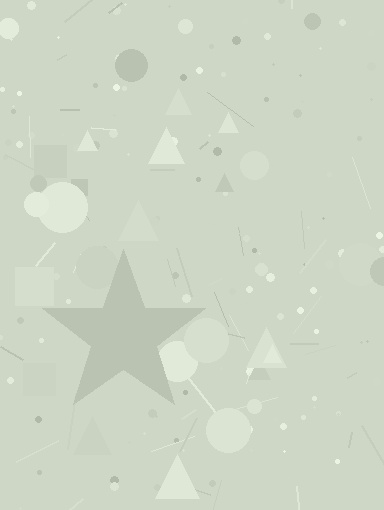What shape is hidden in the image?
A star is hidden in the image.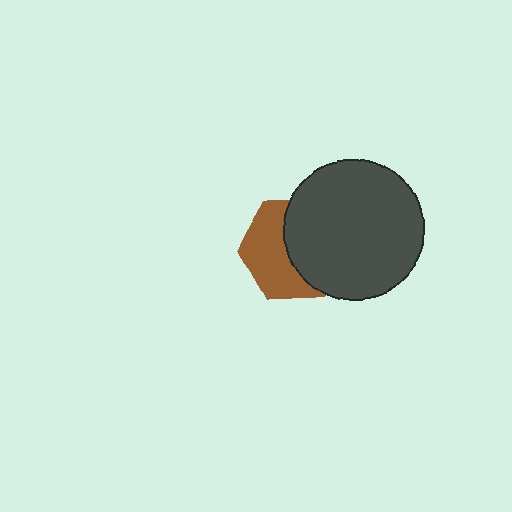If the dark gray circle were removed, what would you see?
You would see the complete brown hexagon.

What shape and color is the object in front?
The object in front is a dark gray circle.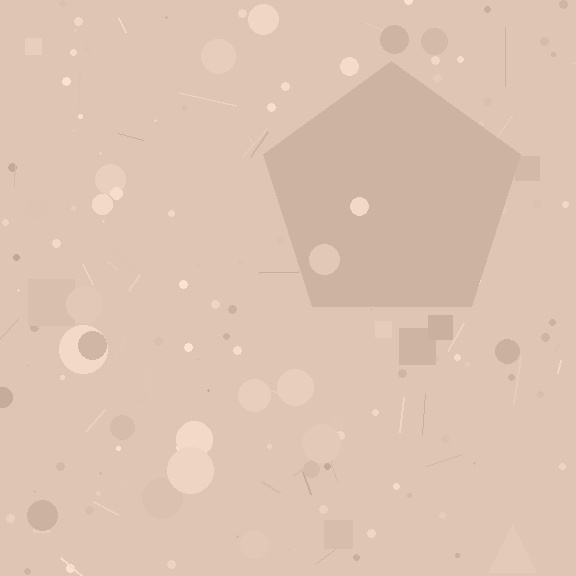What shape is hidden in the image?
A pentagon is hidden in the image.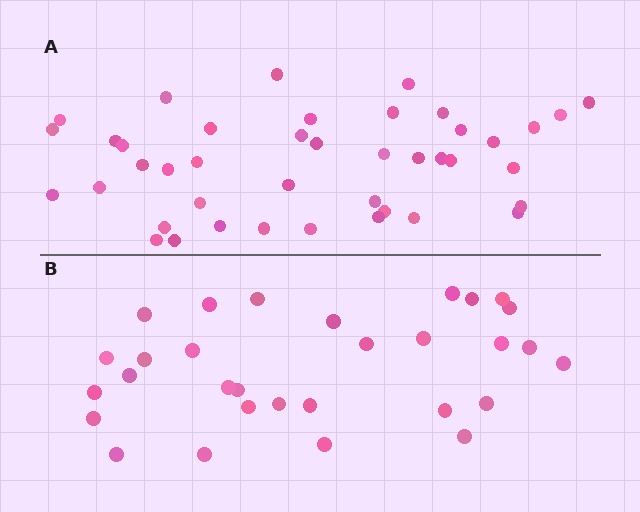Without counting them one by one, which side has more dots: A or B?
Region A (the top region) has more dots.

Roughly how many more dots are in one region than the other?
Region A has roughly 12 or so more dots than region B.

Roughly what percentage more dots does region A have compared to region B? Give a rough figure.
About 40% more.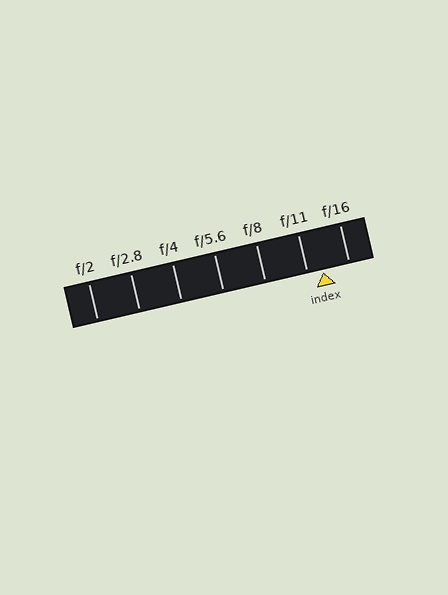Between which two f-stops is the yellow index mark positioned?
The index mark is between f/11 and f/16.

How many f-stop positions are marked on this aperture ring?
There are 7 f-stop positions marked.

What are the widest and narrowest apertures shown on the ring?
The widest aperture shown is f/2 and the narrowest is f/16.